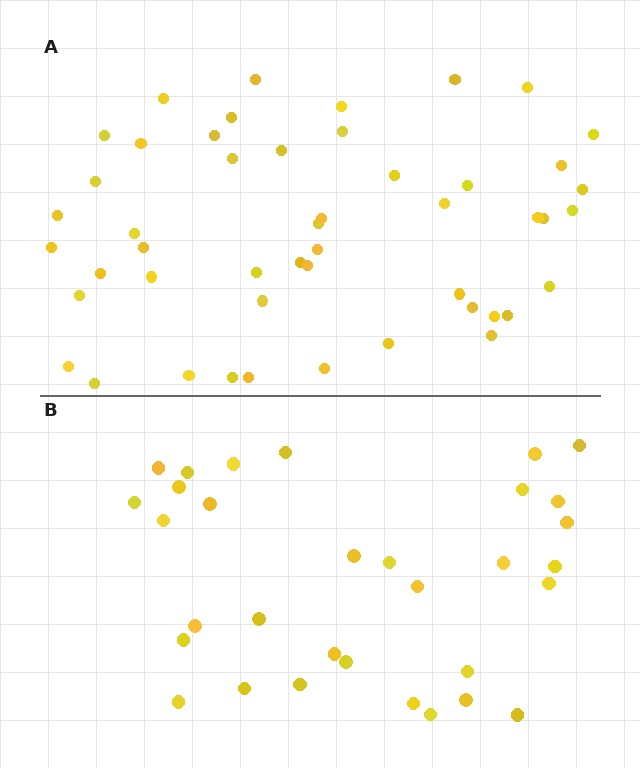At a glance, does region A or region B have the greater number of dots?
Region A (the top region) has more dots.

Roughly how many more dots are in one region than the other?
Region A has approximately 15 more dots than region B.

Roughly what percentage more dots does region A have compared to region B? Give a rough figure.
About 55% more.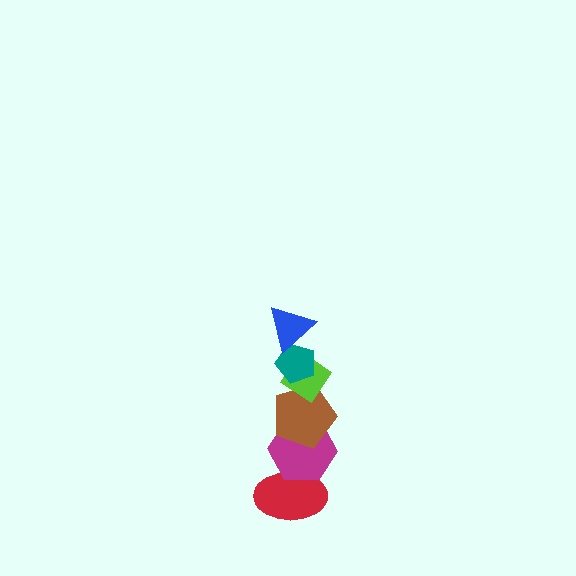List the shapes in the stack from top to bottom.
From top to bottom: the blue triangle, the teal pentagon, the lime diamond, the brown pentagon, the magenta hexagon, the red ellipse.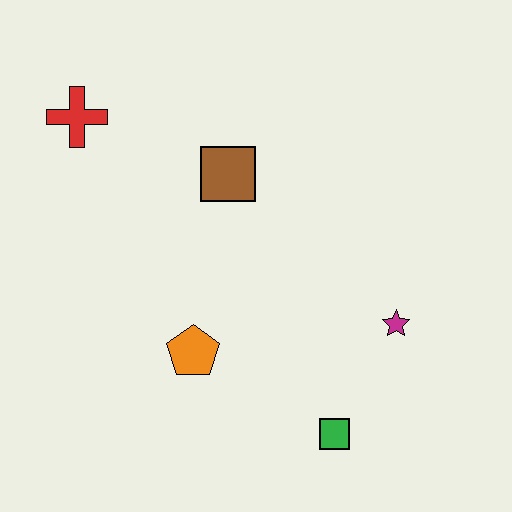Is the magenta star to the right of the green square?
Yes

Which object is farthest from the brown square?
The green square is farthest from the brown square.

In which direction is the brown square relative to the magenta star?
The brown square is to the left of the magenta star.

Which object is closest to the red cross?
The brown square is closest to the red cross.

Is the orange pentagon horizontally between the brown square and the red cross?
Yes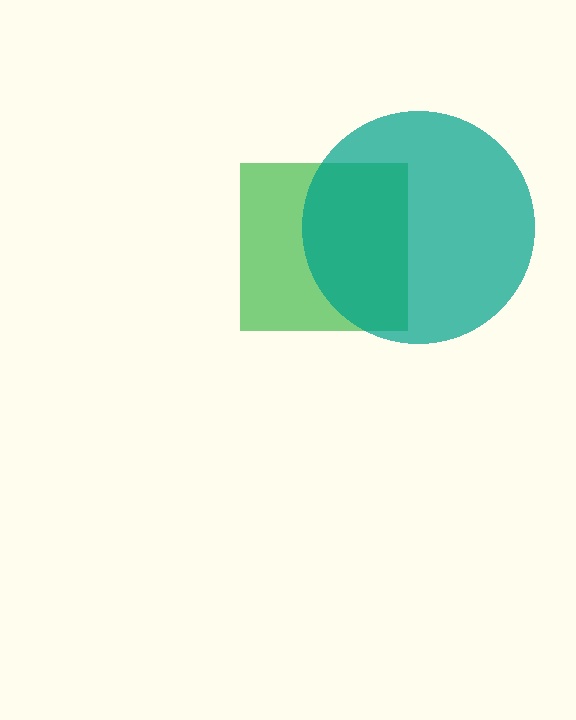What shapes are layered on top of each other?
The layered shapes are: a green square, a teal circle.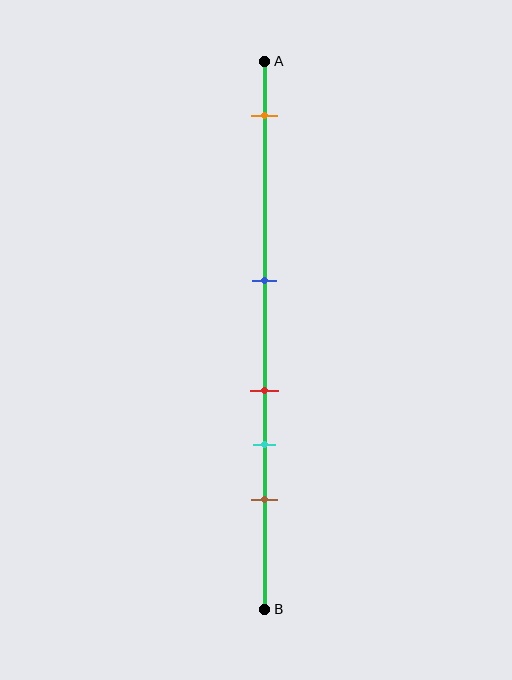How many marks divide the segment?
There are 5 marks dividing the segment.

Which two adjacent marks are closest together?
The red and cyan marks are the closest adjacent pair.